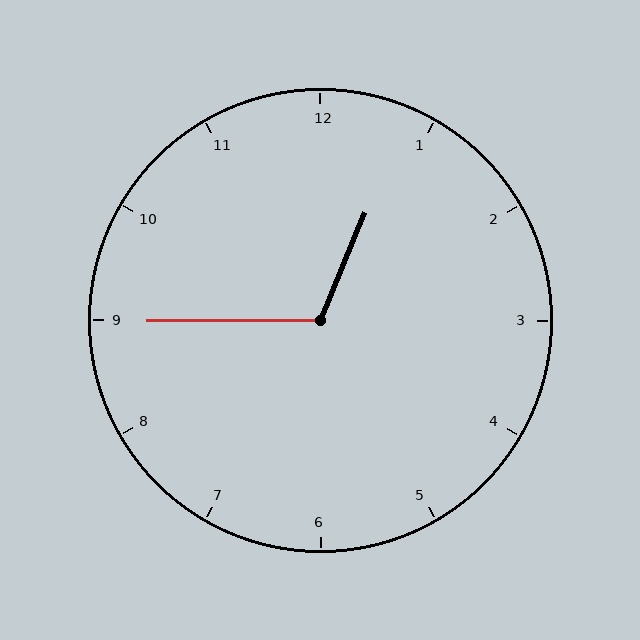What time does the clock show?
12:45.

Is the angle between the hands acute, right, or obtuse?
It is obtuse.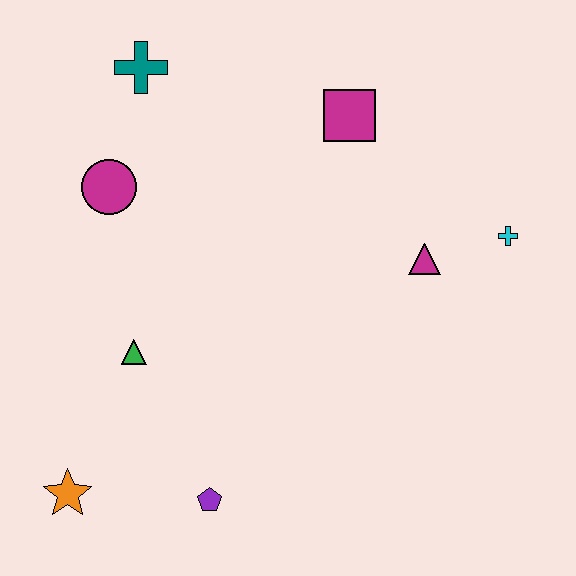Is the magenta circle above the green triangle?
Yes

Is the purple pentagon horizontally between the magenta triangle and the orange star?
Yes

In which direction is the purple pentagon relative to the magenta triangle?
The purple pentagon is below the magenta triangle.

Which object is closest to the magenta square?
The magenta triangle is closest to the magenta square.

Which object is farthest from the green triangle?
The cyan cross is farthest from the green triangle.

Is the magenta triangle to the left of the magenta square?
No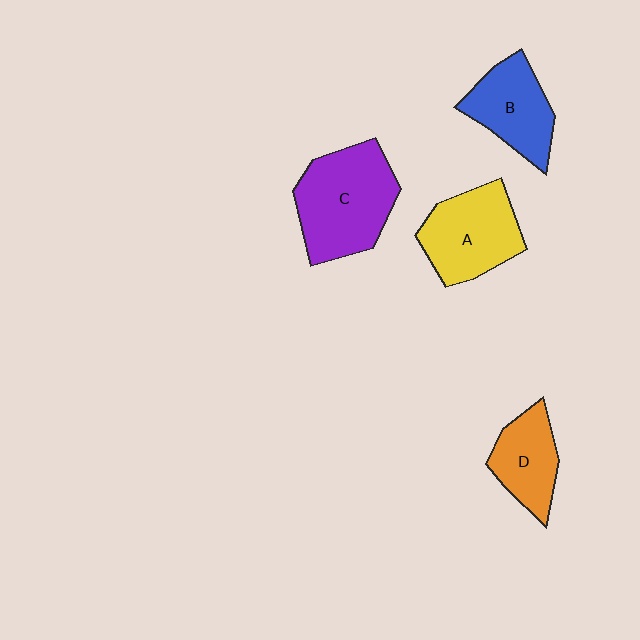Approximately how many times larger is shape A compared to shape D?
Approximately 1.4 times.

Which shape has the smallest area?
Shape D (orange).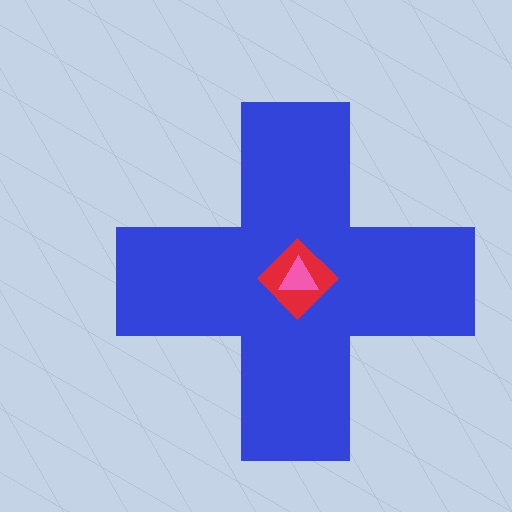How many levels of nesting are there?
3.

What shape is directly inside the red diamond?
The pink triangle.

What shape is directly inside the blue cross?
The red diamond.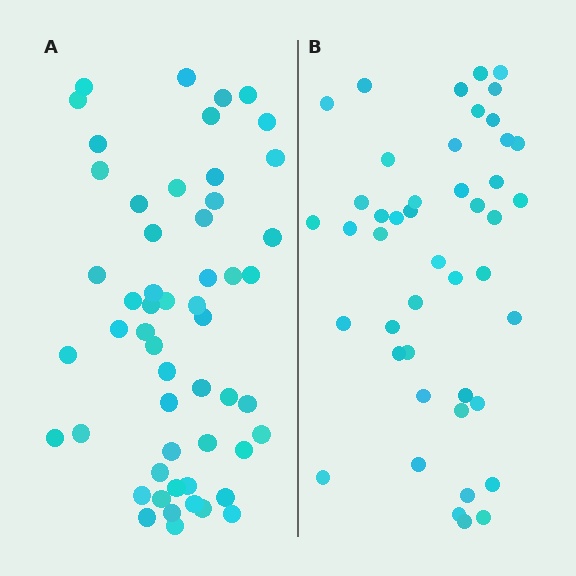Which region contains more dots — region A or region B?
Region A (the left region) has more dots.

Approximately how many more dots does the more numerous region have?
Region A has roughly 8 or so more dots than region B.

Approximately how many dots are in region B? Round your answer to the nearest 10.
About 40 dots. (The exact count is 45, which rounds to 40.)